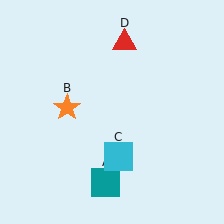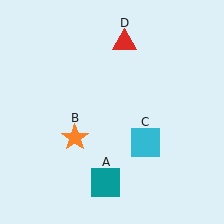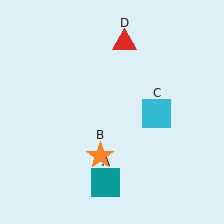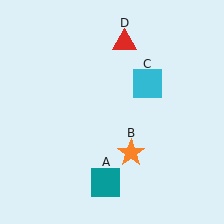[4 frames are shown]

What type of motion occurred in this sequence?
The orange star (object B), cyan square (object C) rotated counterclockwise around the center of the scene.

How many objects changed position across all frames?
2 objects changed position: orange star (object B), cyan square (object C).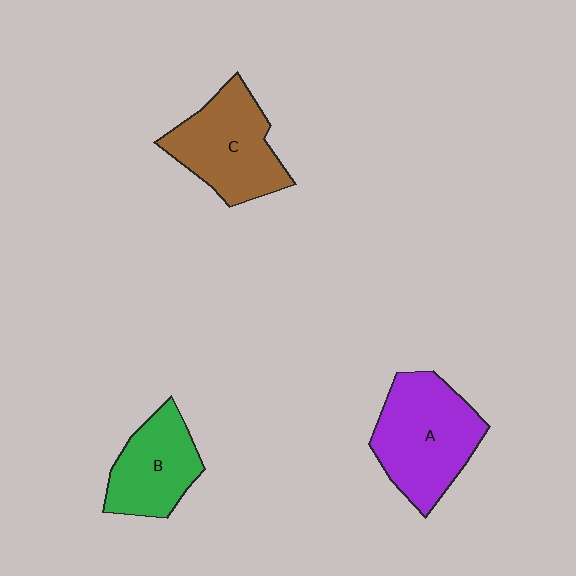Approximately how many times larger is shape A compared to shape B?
Approximately 1.4 times.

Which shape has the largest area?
Shape A (purple).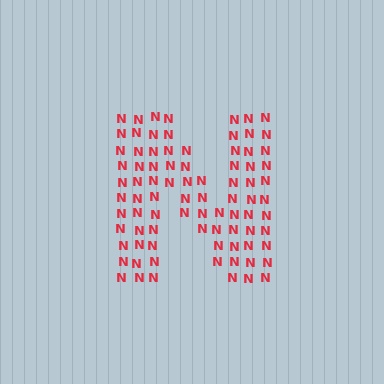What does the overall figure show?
The overall figure shows the letter N.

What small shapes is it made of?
It is made of small letter N's.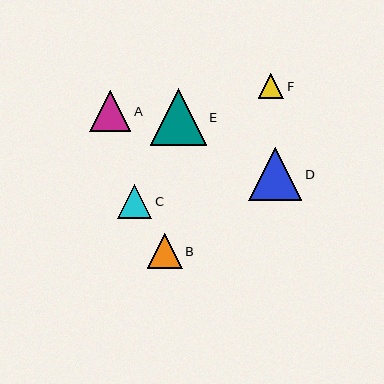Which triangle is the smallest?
Triangle F is the smallest with a size of approximately 25 pixels.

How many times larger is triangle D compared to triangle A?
Triangle D is approximately 1.3 times the size of triangle A.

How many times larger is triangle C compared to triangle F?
Triangle C is approximately 1.4 times the size of triangle F.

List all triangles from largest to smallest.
From largest to smallest: E, D, A, B, C, F.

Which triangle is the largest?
Triangle E is the largest with a size of approximately 56 pixels.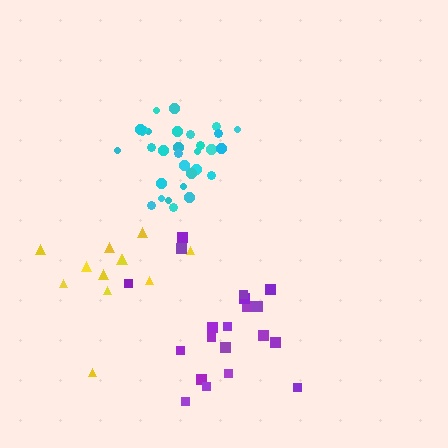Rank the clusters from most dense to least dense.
cyan, purple, yellow.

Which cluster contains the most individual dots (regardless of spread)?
Cyan (31).